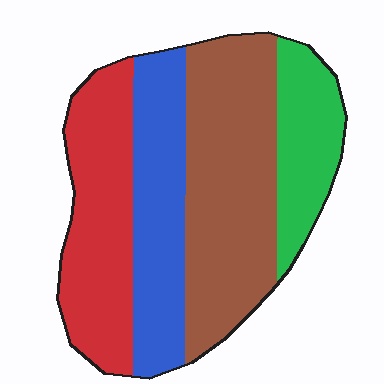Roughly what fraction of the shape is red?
Red covers roughly 25% of the shape.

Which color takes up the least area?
Green, at roughly 15%.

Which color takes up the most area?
Brown, at roughly 35%.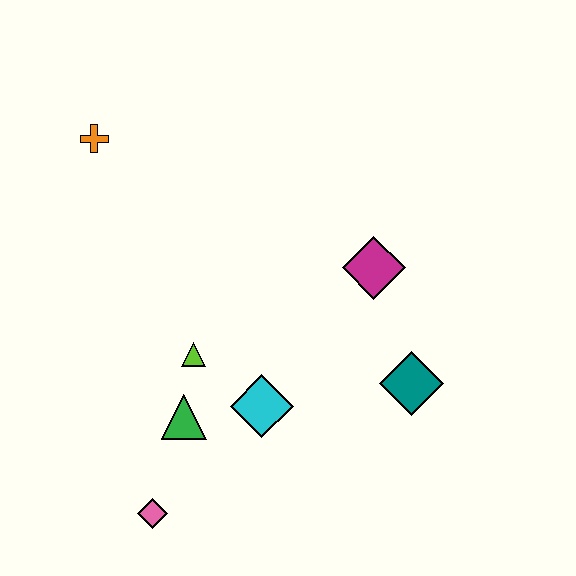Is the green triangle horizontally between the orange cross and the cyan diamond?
Yes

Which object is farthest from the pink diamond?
The orange cross is farthest from the pink diamond.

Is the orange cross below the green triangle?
No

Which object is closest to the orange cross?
The lime triangle is closest to the orange cross.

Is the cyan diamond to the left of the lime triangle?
No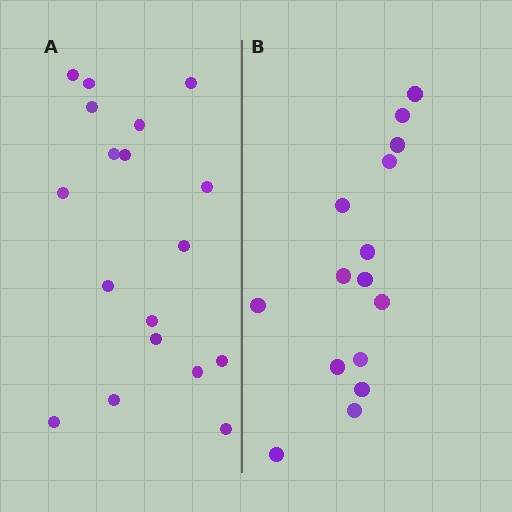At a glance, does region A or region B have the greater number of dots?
Region A (the left region) has more dots.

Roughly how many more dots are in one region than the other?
Region A has just a few more — roughly 2 or 3 more dots than region B.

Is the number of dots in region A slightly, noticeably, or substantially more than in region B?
Region A has only slightly more — the two regions are fairly close. The ratio is roughly 1.2 to 1.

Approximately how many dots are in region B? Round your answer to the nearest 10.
About 20 dots. (The exact count is 15, which rounds to 20.)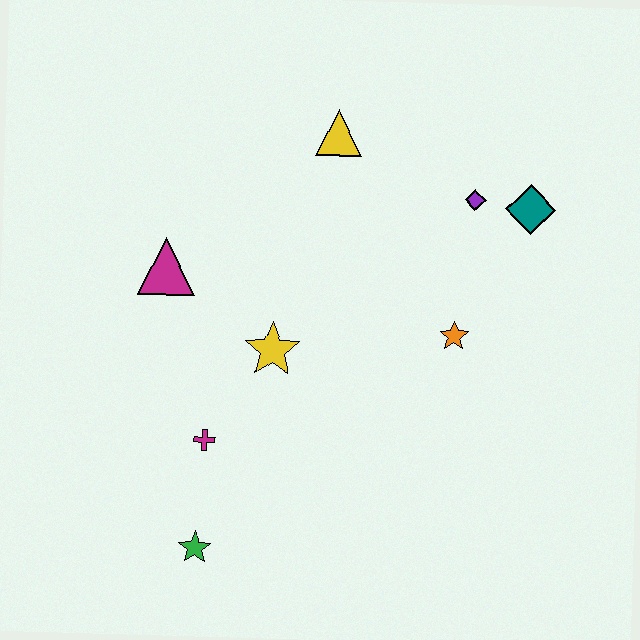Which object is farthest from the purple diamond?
The green star is farthest from the purple diamond.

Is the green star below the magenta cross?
Yes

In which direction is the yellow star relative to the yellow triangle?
The yellow star is below the yellow triangle.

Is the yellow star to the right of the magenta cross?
Yes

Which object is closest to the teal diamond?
The purple diamond is closest to the teal diamond.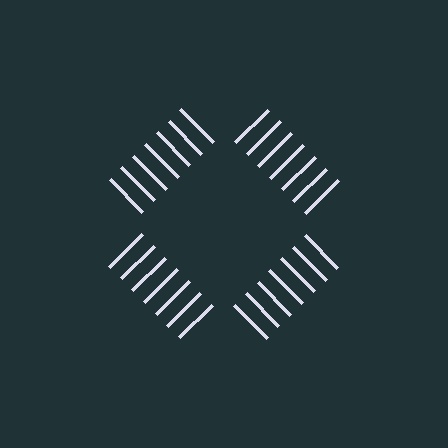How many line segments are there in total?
28 — 7 along each of the 4 edges.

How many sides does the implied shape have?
4 sides — the line-ends trace a square.